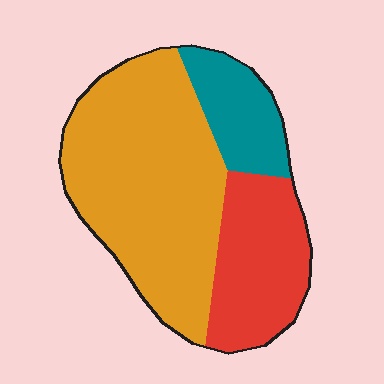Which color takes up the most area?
Orange, at roughly 60%.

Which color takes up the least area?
Teal, at roughly 15%.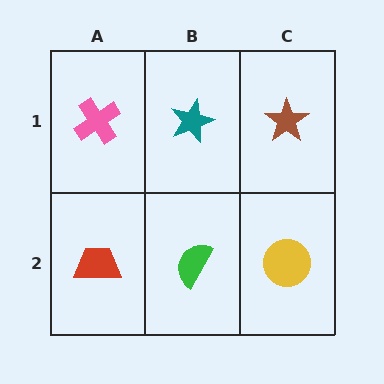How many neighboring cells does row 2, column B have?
3.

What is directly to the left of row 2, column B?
A red trapezoid.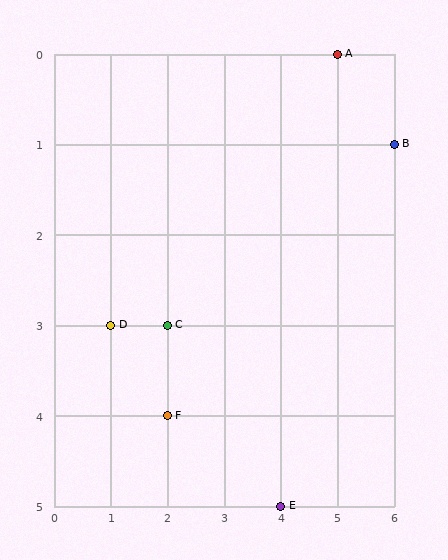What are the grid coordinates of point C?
Point C is at grid coordinates (2, 3).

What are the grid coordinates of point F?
Point F is at grid coordinates (2, 4).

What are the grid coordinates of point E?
Point E is at grid coordinates (4, 5).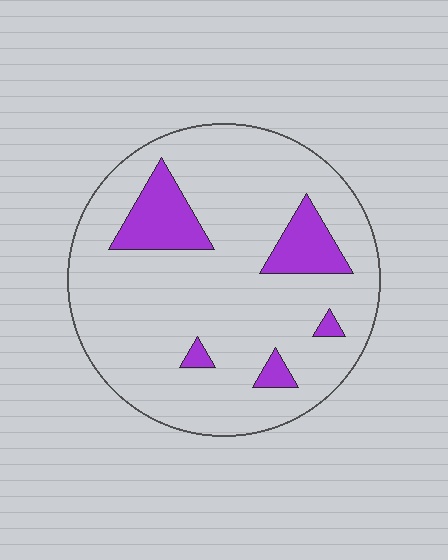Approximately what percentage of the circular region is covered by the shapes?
Approximately 15%.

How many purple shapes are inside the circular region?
5.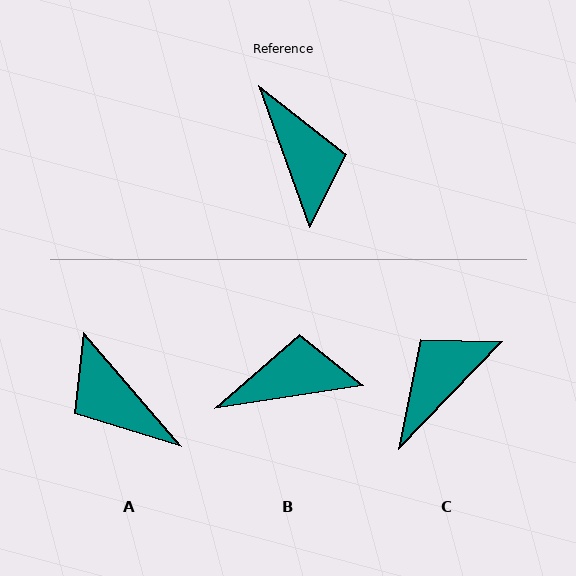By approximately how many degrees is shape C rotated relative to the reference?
Approximately 116 degrees counter-clockwise.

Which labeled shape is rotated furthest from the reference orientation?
A, about 159 degrees away.